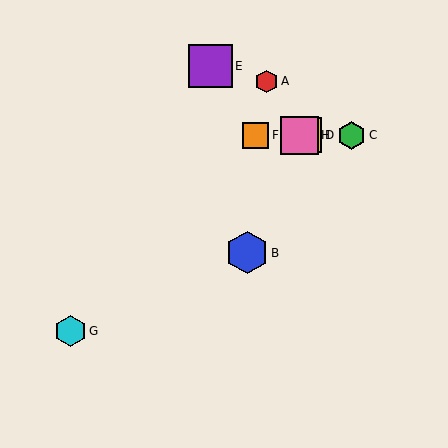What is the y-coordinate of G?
Object G is at y≈331.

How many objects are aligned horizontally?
4 objects (C, D, F, H) are aligned horizontally.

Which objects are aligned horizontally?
Objects C, D, F, H are aligned horizontally.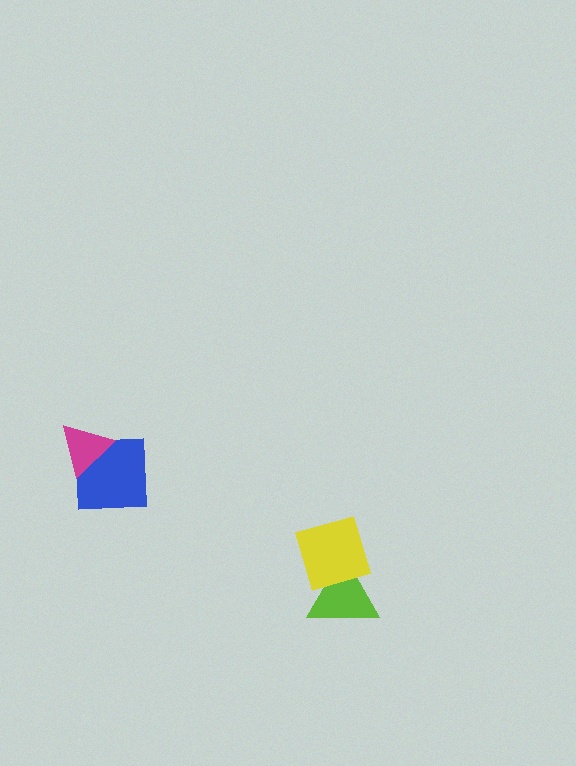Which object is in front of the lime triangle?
The yellow diamond is in front of the lime triangle.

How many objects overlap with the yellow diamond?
1 object overlaps with the yellow diamond.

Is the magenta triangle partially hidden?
No, no other shape covers it.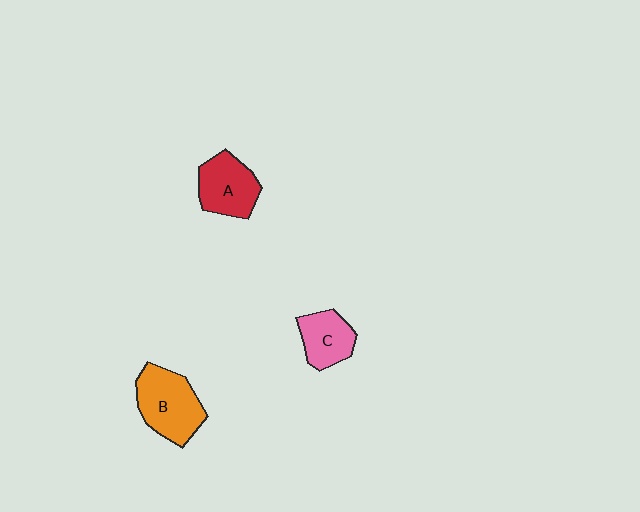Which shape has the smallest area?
Shape C (pink).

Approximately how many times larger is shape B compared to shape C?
Approximately 1.5 times.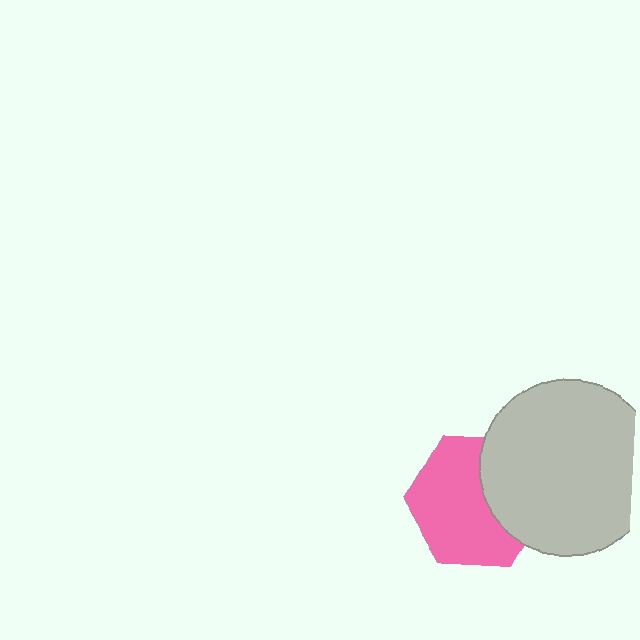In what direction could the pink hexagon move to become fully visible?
The pink hexagon could move left. That would shift it out from behind the light gray circle entirely.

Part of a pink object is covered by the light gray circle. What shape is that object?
It is a hexagon.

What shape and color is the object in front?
The object in front is a light gray circle.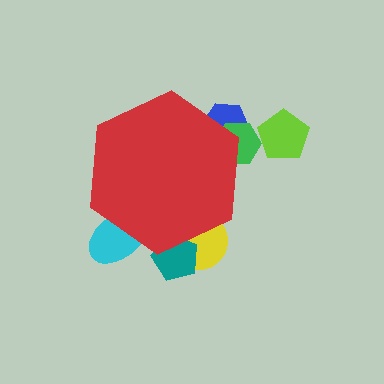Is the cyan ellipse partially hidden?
Yes, the cyan ellipse is partially hidden behind the red hexagon.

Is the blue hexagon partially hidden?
Yes, the blue hexagon is partially hidden behind the red hexagon.